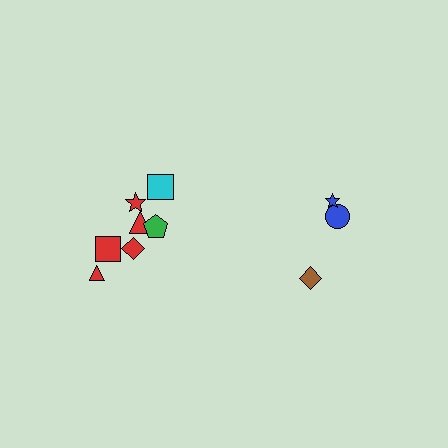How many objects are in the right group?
There are 3 objects.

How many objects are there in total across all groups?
There are 10 objects.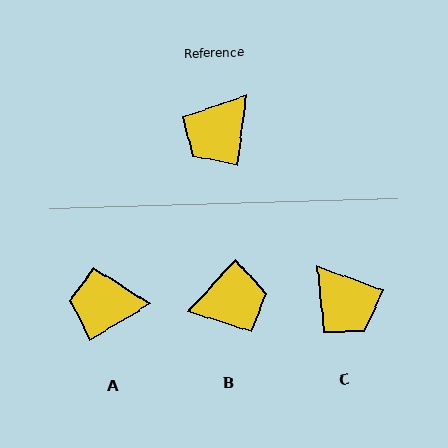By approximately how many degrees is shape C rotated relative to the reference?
Approximately 77 degrees counter-clockwise.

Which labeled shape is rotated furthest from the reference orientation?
B, about 144 degrees away.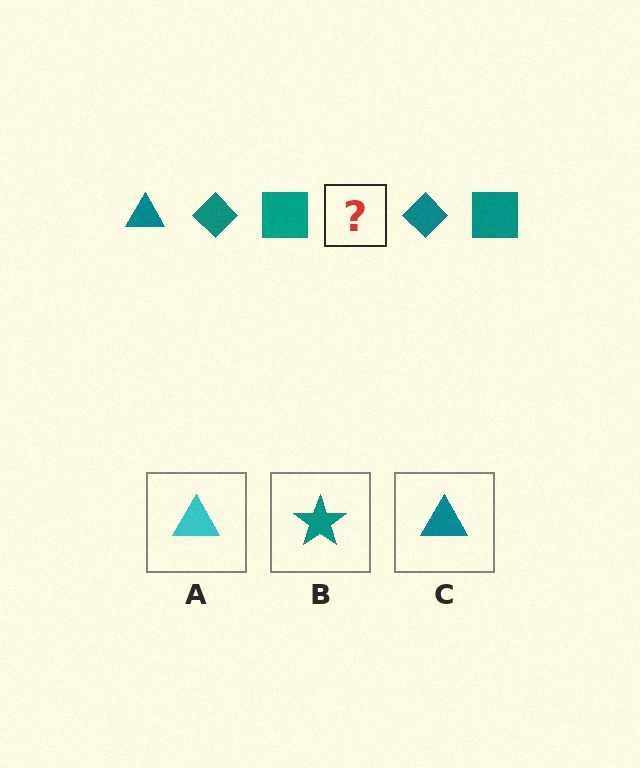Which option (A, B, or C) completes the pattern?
C.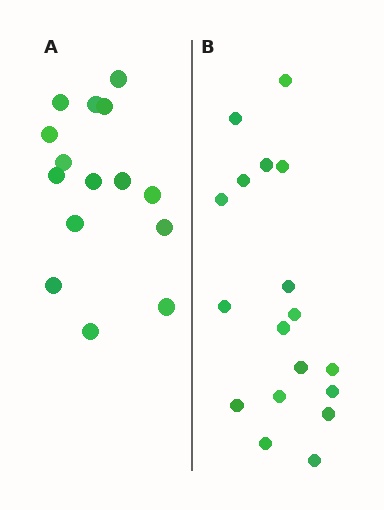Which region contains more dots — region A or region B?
Region B (the right region) has more dots.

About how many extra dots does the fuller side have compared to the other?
Region B has just a few more — roughly 2 or 3 more dots than region A.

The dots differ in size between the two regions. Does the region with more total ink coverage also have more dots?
No. Region A has more total ink coverage because its dots are larger, but region B actually contains more individual dots. Total area can be misleading — the number of items is what matters here.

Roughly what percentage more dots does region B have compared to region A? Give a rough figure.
About 20% more.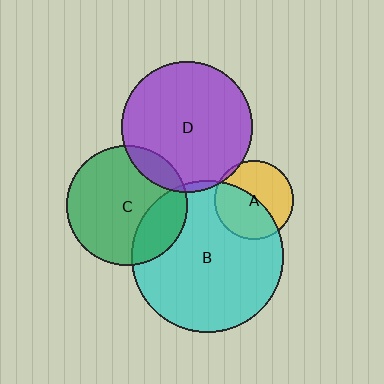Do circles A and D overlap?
Yes.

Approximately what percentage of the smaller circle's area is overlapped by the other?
Approximately 5%.